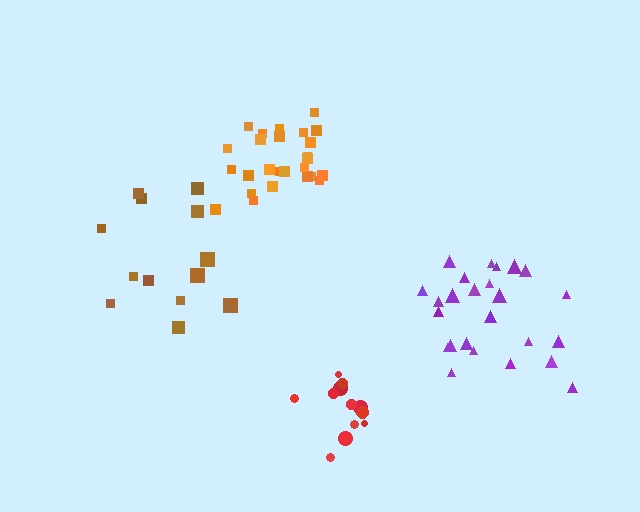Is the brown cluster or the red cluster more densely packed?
Red.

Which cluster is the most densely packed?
Orange.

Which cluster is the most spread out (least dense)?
Brown.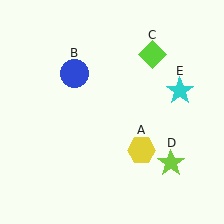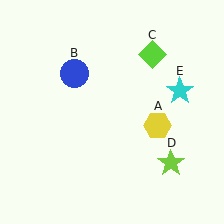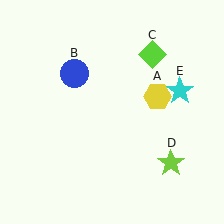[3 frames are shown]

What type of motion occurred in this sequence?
The yellow hexagon (object A) rotated counterclockwise around the center of the scene.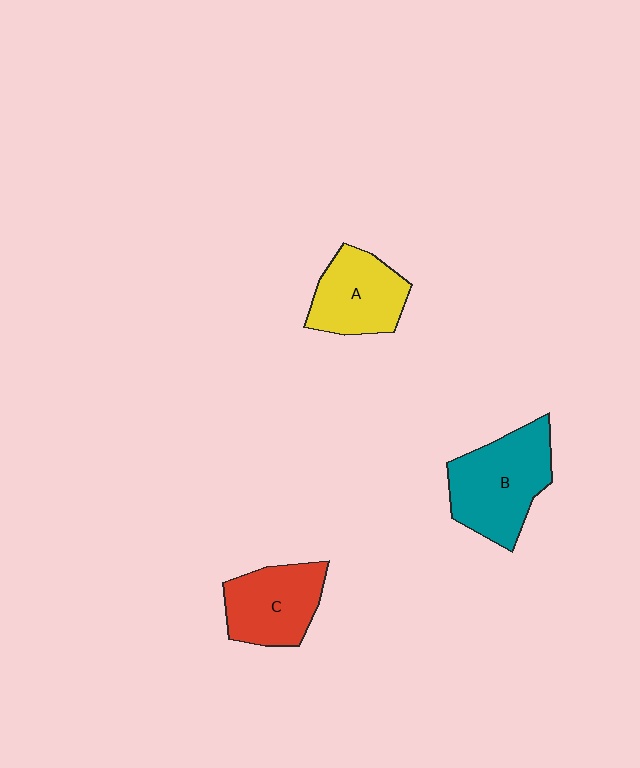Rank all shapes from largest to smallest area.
From largest to smallest: B (teal), C (red), A (yellow).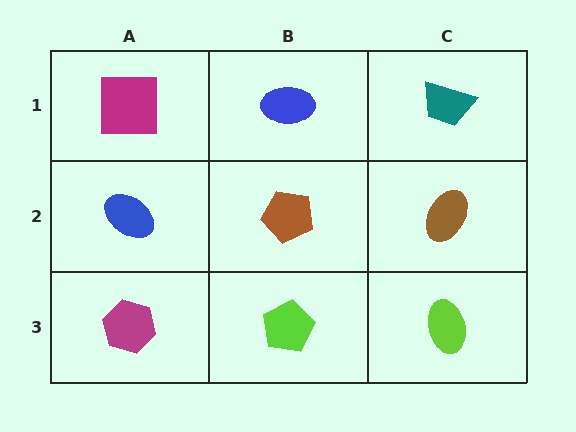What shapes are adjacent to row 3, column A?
A blue ellipse (row 2, column A), a lime pentagon (row 3, column B).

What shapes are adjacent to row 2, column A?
A magenta square (row 1, column A), a magenta hexagon (row 3, column A), a brown pentagon (row 2, column B).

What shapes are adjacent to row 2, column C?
A teal trapezoid (row 1, column C), a lime ellipse (row 3, column C), a brown pentagon (row 2, column B).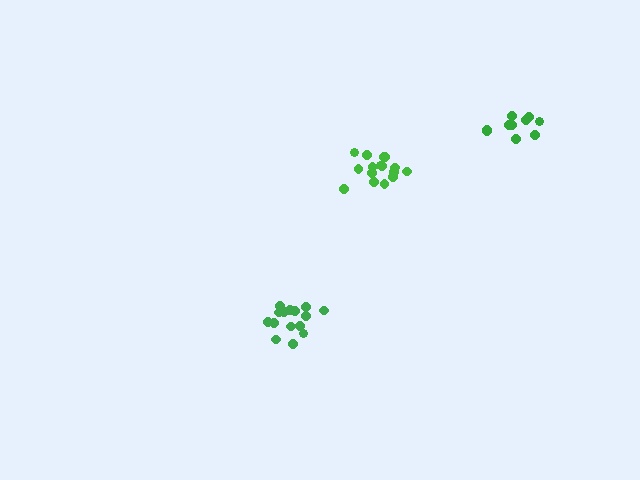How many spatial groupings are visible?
There are 3 spatial groupings.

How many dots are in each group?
Group 1: 11 dots, Group 2: 17 dots, Group 3: 16 dots (44 total).